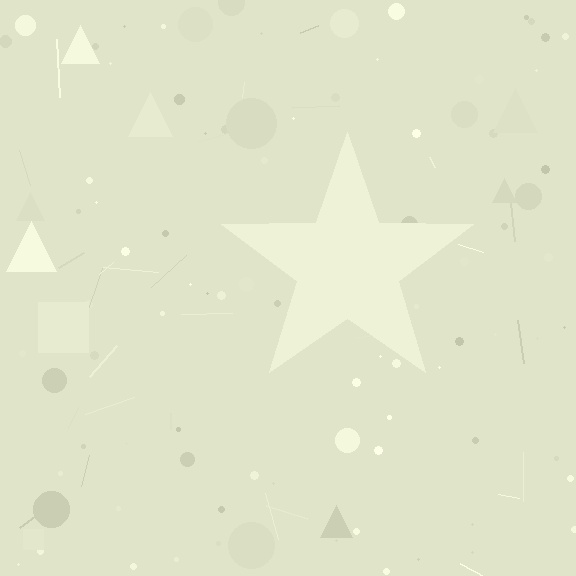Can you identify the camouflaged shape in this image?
The camouflaged shape is a star.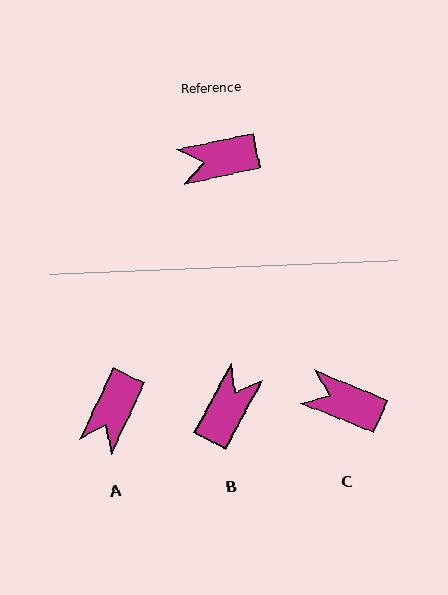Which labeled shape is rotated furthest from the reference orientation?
B, about 130 degrees away.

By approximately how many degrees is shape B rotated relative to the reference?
Approximately 130 degrees clockwise.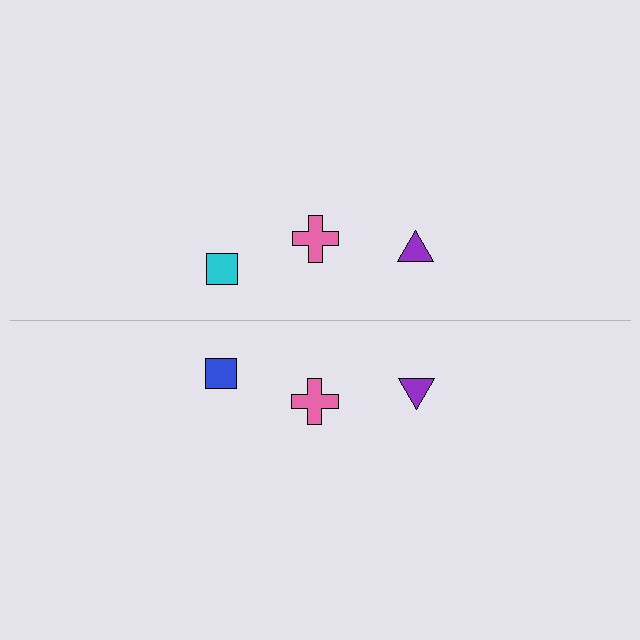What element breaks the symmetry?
The blue square on the bottom side breaks the symmetry — its mirror counterpart is cyan.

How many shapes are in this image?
There are 6 shapes in this image.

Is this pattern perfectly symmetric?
No, the pattern is not perfectly symmetric. The blue square on the bottom side breaks the symmetry — its mirror counterpart is cyan.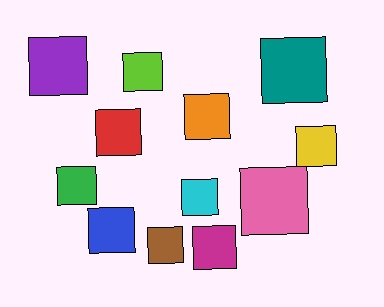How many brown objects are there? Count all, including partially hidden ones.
There is 1 brown object.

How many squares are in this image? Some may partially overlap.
There are 12 squares.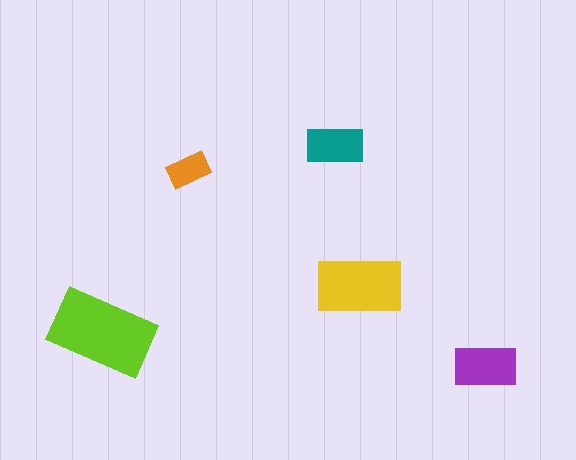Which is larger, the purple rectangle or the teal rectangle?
The purple one.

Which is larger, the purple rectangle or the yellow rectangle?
The yellow one.